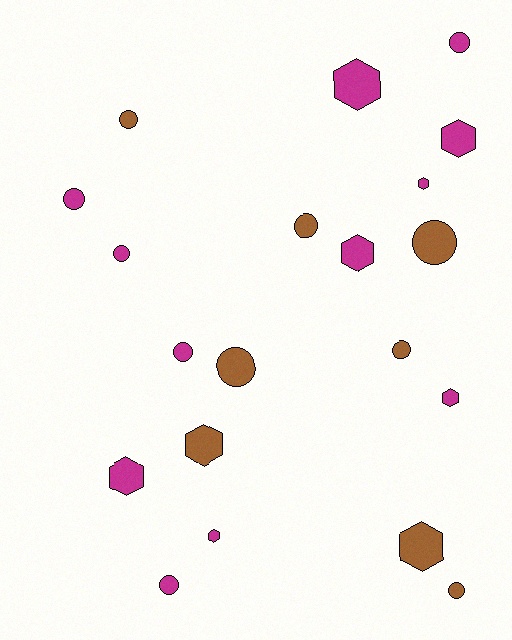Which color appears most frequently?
Magenta, with 12 objects.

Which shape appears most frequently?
Circle, with 11 objects.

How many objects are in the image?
There are 20 objects.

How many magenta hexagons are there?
There are 7 magenta hexagons.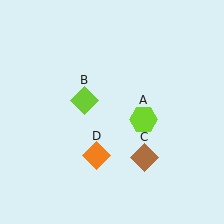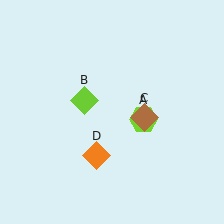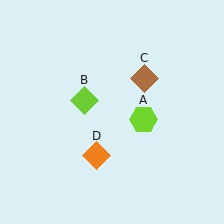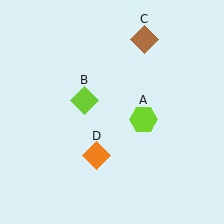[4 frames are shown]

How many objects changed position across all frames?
1 object changed position: brown diamond (object C).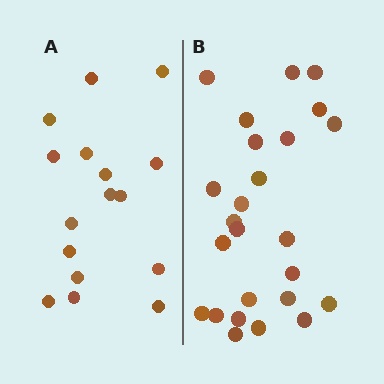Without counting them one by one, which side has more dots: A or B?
Region B (the right region) has more dots.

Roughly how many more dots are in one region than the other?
Region B has roughly 8 or so more dots than region A.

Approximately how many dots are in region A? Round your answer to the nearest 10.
About 20 dots. (The exact count is 16, which rounds to 20.)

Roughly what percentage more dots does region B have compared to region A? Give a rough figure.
About 55% more.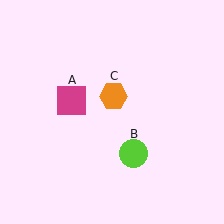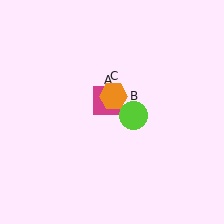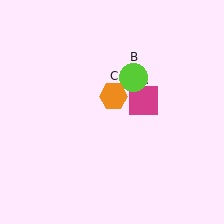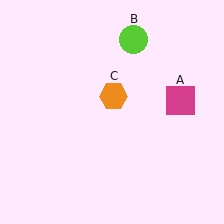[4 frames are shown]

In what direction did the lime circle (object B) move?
The lime circle (object B) moved up.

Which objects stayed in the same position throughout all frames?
Orange hexagon (object C) remained stationary.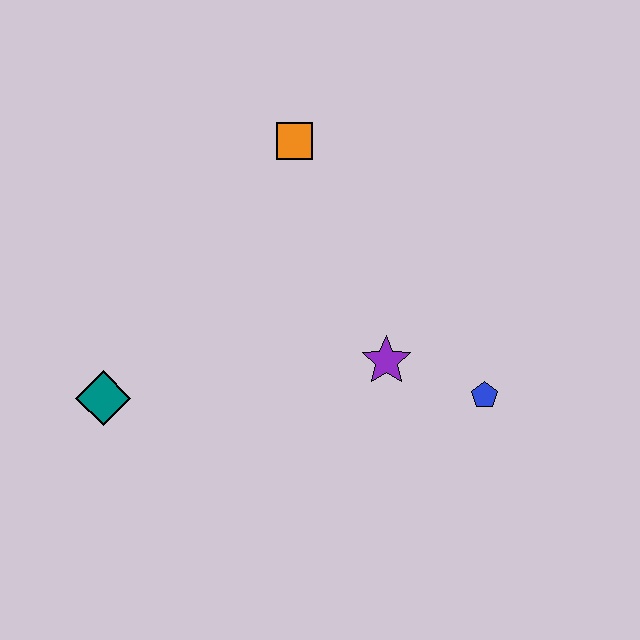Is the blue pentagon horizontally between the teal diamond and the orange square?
No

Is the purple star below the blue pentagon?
No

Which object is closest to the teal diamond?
The purple star is closest to the teal diamond.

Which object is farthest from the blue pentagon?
The teal diamond is farthest from the blue pentagon.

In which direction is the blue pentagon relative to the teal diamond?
The blue pentagon is to the right of the teal diamond.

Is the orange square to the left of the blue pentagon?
Yes